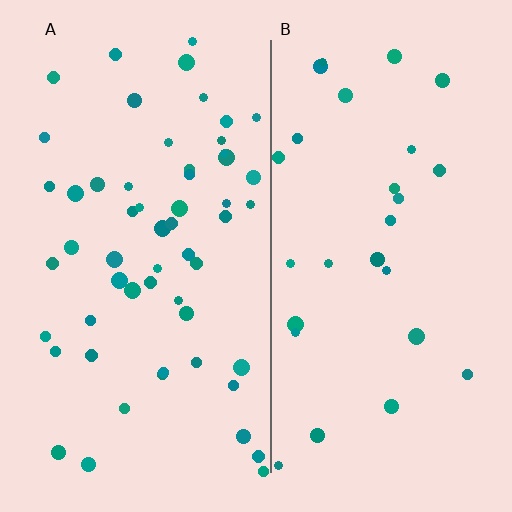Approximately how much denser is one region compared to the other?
Approximately 2.0× — region A over region B.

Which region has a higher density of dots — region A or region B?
A (the left).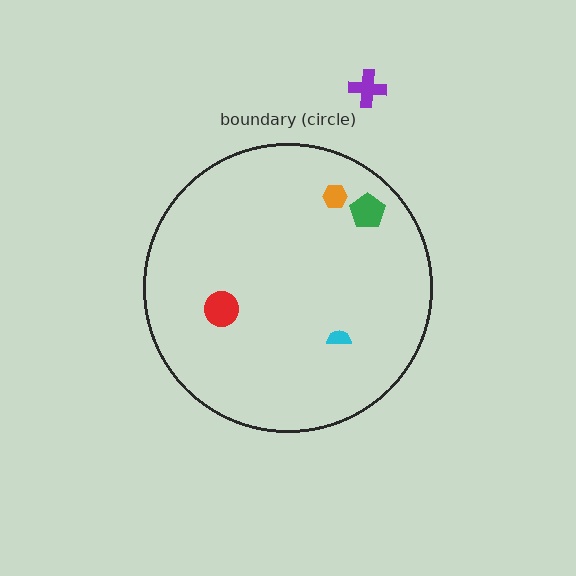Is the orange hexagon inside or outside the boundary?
Inside.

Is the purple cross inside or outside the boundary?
Outside.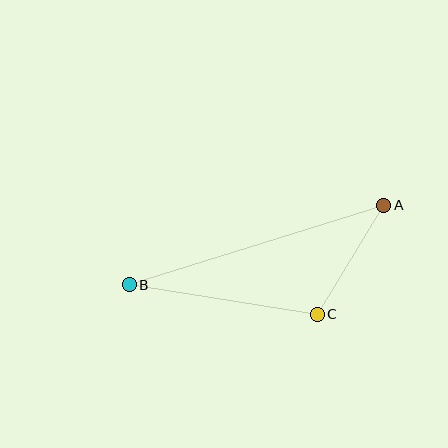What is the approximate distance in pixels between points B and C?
The distance between B and C is approximately 190 pixels.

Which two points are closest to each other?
Points A and C are closest to each other.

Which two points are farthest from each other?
Points A and B are farthest from each other.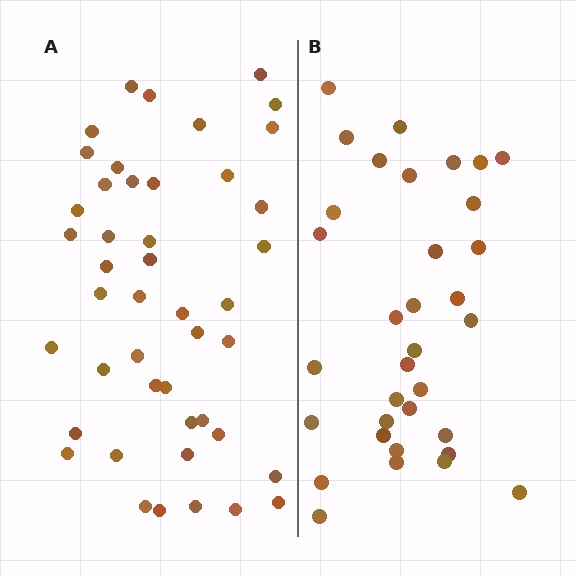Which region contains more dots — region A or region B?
Region A (the left region) has more dots.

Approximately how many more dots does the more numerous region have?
Region A has roughly 12 or so more dots than region B.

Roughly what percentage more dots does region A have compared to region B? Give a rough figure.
About 30% more.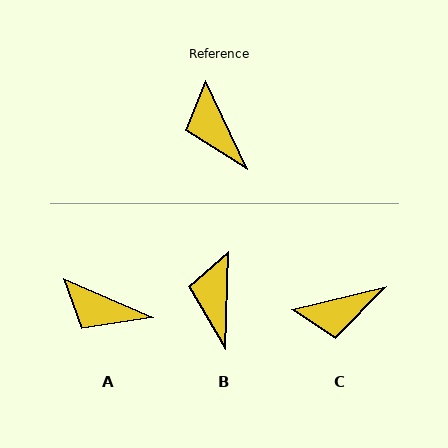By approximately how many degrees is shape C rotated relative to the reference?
Approximately 78 degrees counter-clockwise.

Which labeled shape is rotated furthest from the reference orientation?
C, about 78 degrees away.